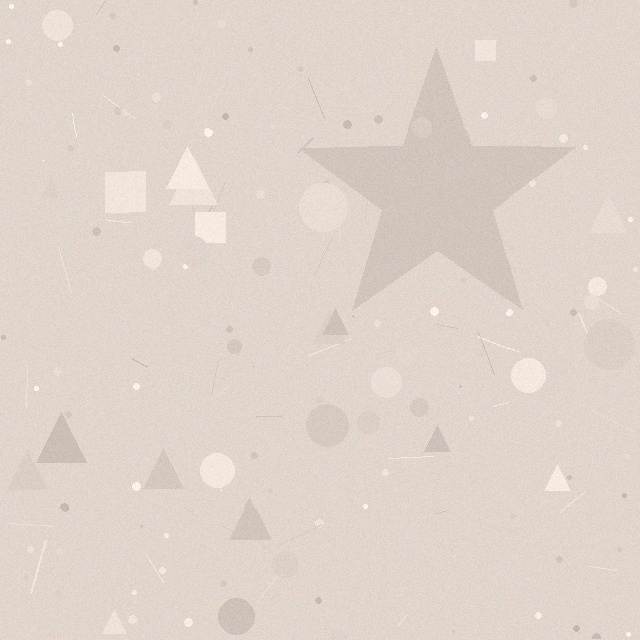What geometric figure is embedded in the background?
A star is embedded in the background.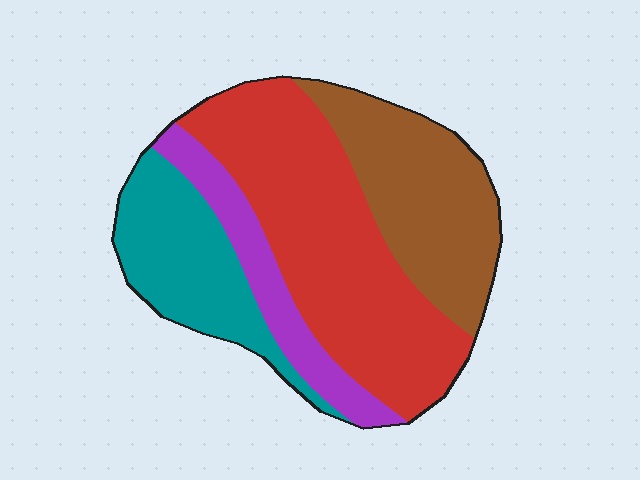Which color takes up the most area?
Red, at roughly 40%.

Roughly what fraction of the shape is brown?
Brown takes up between a quarter and a half of the shape.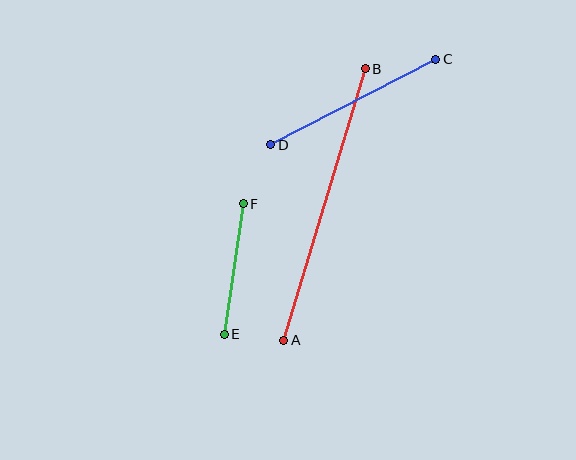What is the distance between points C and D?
The distance is approximately 186 pixels.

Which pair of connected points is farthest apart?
Points A and B are farthest apart.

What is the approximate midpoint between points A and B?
The midpoint is at approximately (325, 204) pixels.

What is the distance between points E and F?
The distance is approximately 132 pixels.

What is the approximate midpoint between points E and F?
The midpoint is at approximately (234, 269) pixels.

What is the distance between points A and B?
The distance is approximately 283 pixels.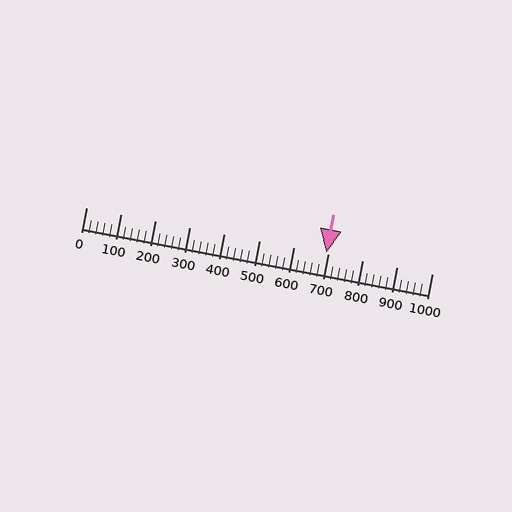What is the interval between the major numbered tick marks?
The major tick marks are spaced 100 units apart.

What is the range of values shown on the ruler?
The ruler shows values from 0 to 1000.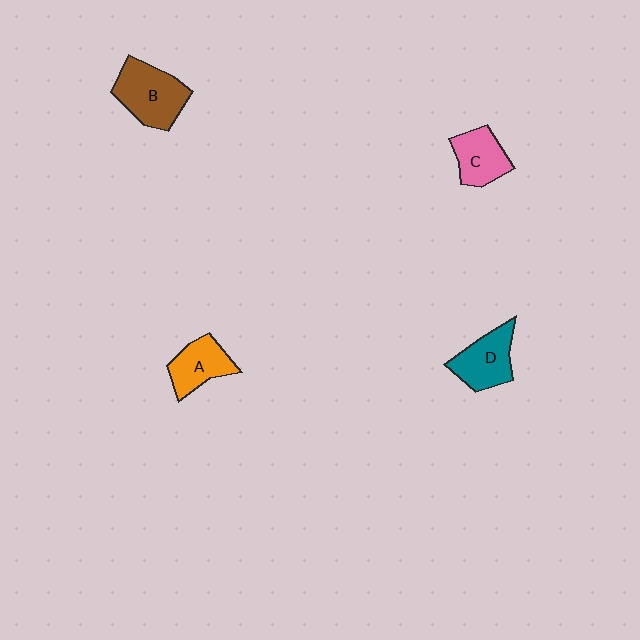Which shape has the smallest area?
Shape C (pink).